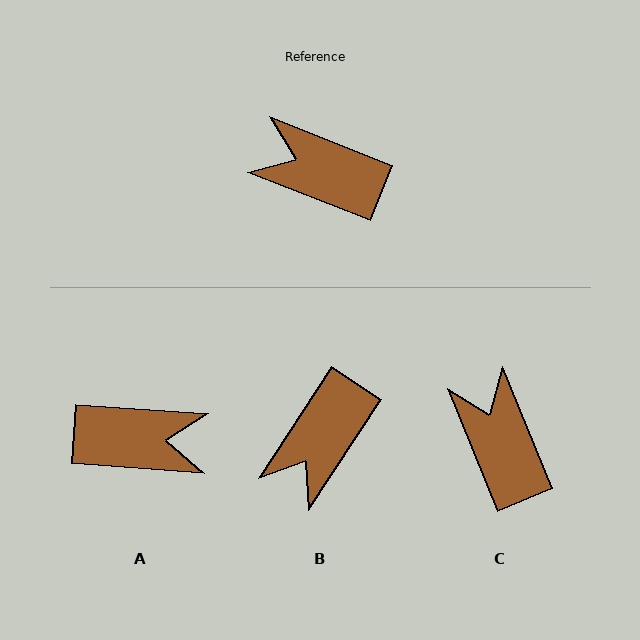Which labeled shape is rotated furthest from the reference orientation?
A, about 163 degrees away.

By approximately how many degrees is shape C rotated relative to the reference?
Approximately 46 degrees clockwise.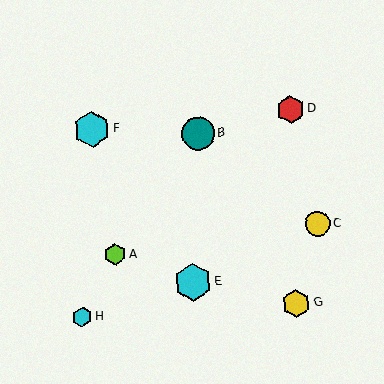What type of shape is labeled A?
Shape A is a lime hexagon.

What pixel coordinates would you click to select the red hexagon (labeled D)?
Click at (290, 109) to select the red hexagon D.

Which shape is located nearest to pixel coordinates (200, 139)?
The teal circle (labeled B) at (198, 134) is nearest to that location.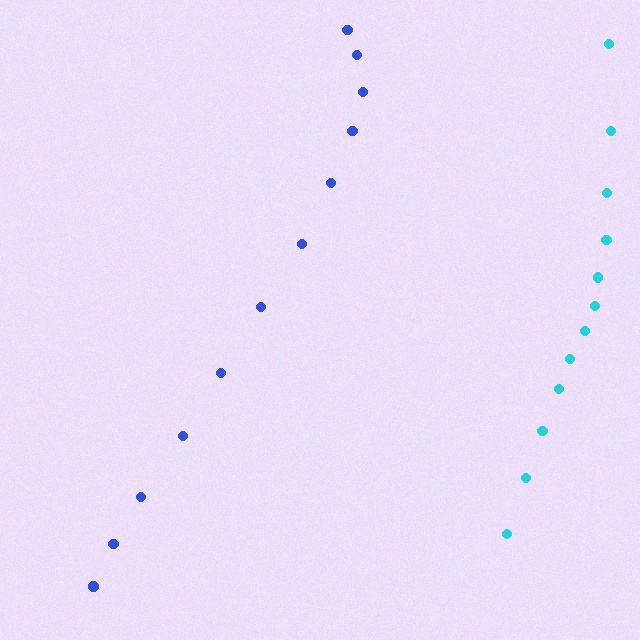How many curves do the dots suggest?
There are 2 distinct paths.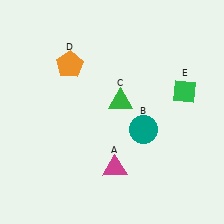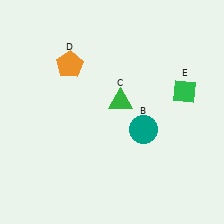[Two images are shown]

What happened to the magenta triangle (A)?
The magenta triangle (A) was removed in Image 2. It was in the bottom-right area of Image 1.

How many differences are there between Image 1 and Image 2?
There is 1 difference between the two images.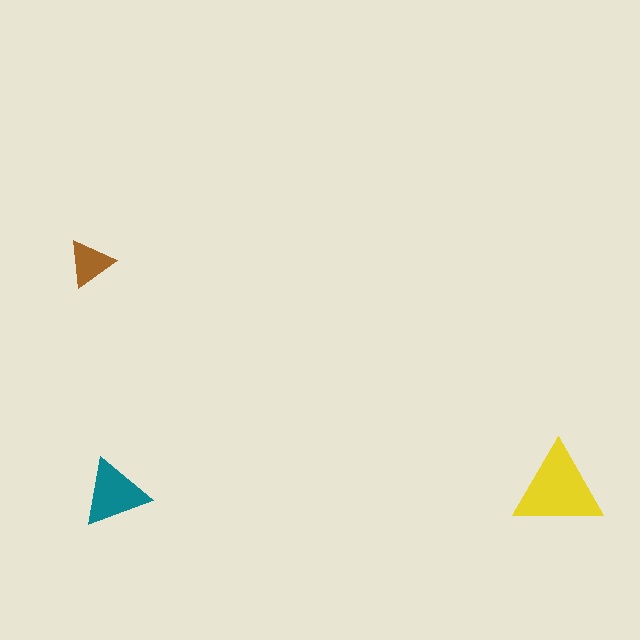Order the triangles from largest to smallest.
the yellow one, the teal one, the brown one.